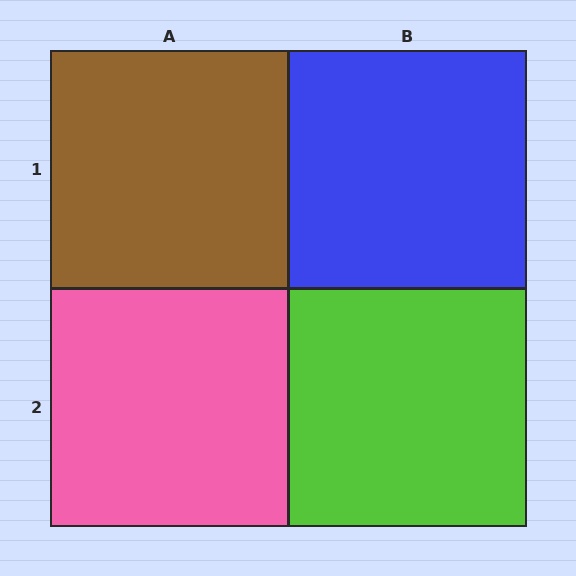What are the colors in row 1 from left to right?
Brown, blue.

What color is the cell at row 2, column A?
Pink.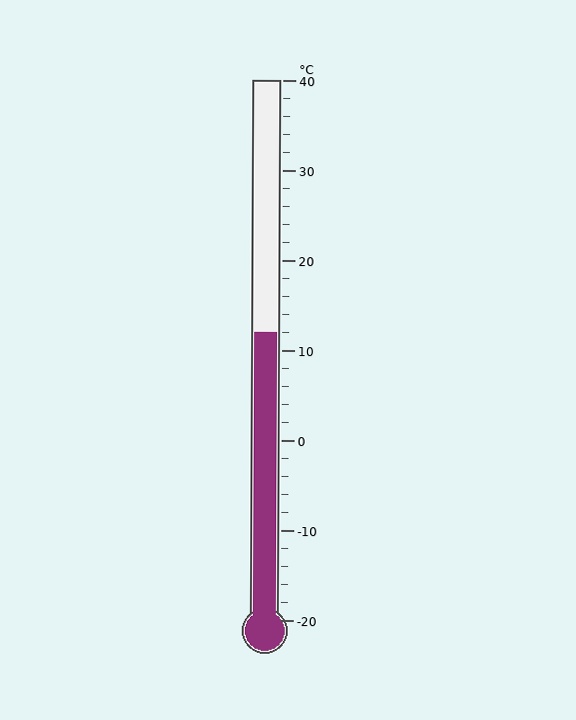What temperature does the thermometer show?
The thermometer shows approximately 12°C.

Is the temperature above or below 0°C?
The temperature is above 0°C.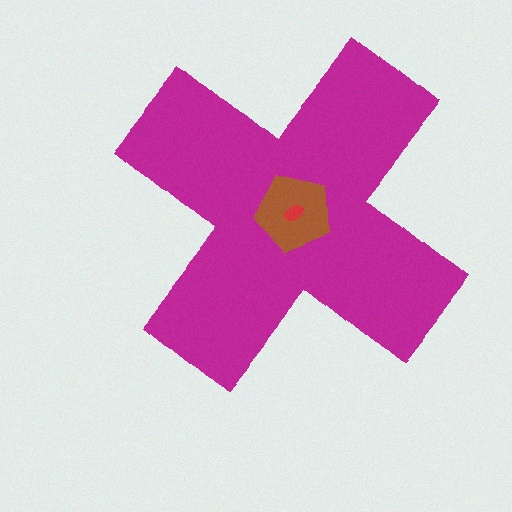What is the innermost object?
The red ellipse.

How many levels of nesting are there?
3.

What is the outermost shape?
The magenta cross.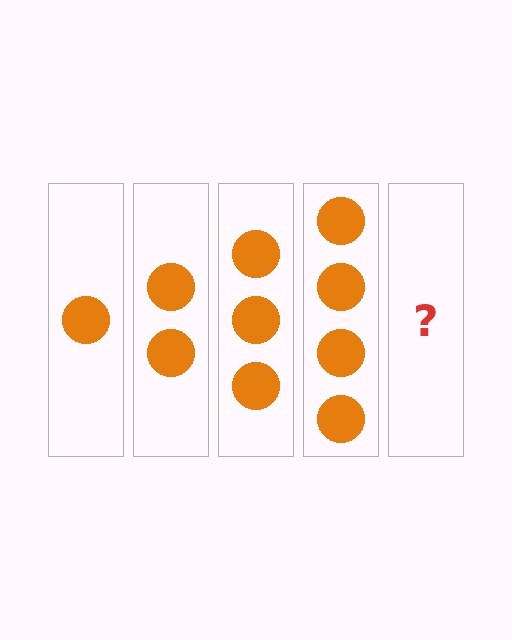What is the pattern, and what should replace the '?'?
The pattern is that each step adds one more circle. The '?' should be 5 circles.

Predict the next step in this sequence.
The next step is 5 circles.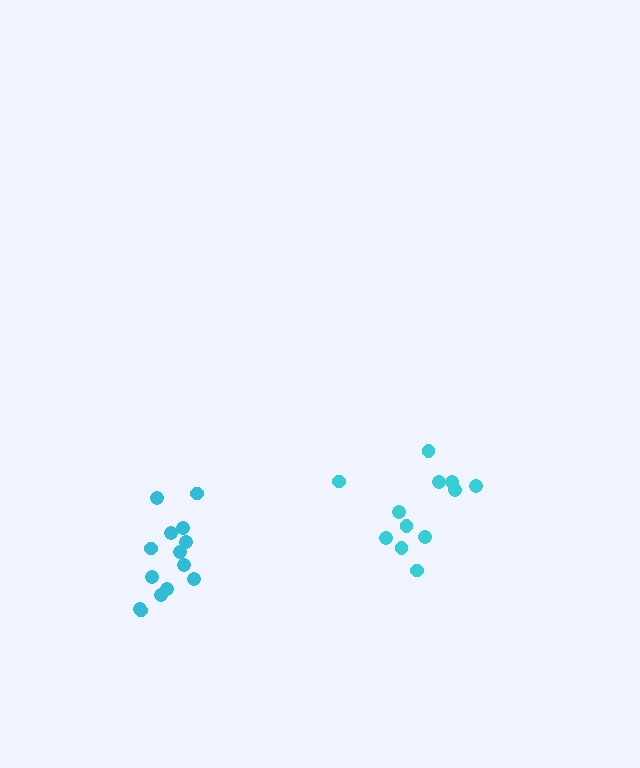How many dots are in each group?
Group 1: 12 dots, Group 2: 14 dots (26 total).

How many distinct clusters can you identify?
There are 2 distinct clusters.